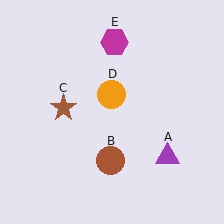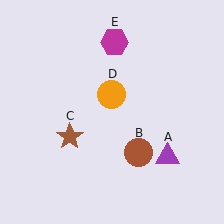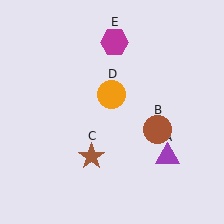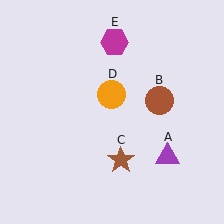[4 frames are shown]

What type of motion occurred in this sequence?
The brown circle (object B), brown star (object C) rotated counterclockwise around the center of the scene.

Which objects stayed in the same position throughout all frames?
Purple triangle (object A) and orange circle (object D) and magenta hexagon (object E) remained stationary.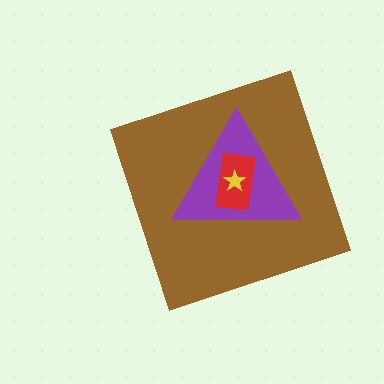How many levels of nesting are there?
4.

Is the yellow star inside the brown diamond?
Yes.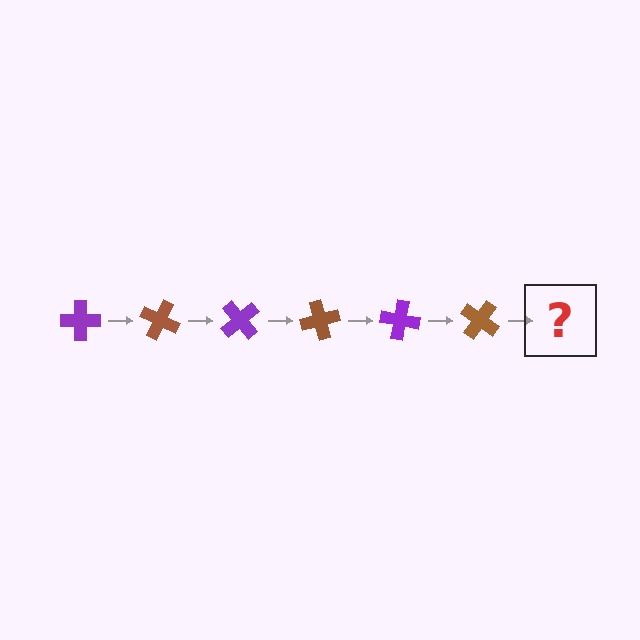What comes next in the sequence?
The next element should be a purple cross, rotated 150 degrees from the start.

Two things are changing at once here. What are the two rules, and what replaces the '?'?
The two rules are that it rotates 25 degrees each step and the color cycles through purple and brown. The '?' should be a purple cross, rotated 150 degrees from the start.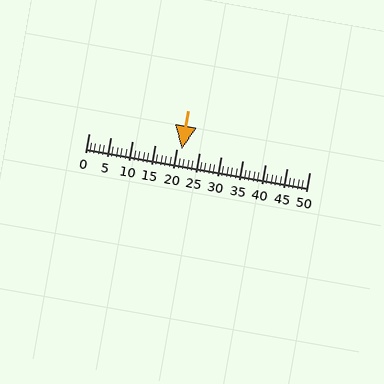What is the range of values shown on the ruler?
The ruler shows values from 0 to 50.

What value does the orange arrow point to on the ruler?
The orange arrow points to approximately 21.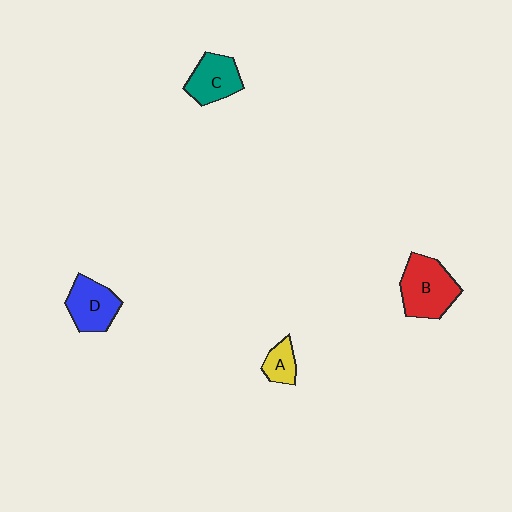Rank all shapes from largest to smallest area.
From largest to smallest: B (red), D (blue), C (teal), A (yellow).